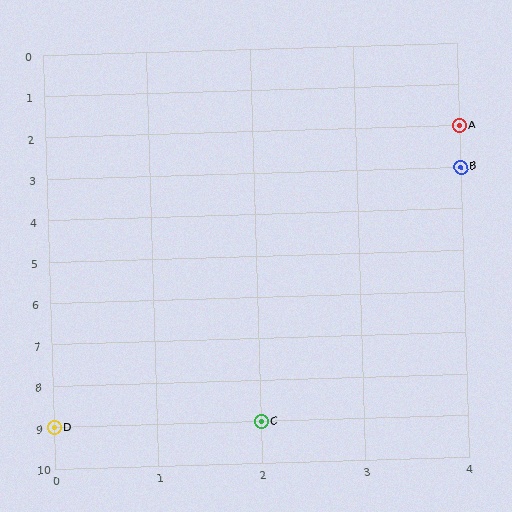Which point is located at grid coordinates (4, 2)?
Point A is at (4, 2).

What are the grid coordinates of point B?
Point B is at grid coordinates (4, 3).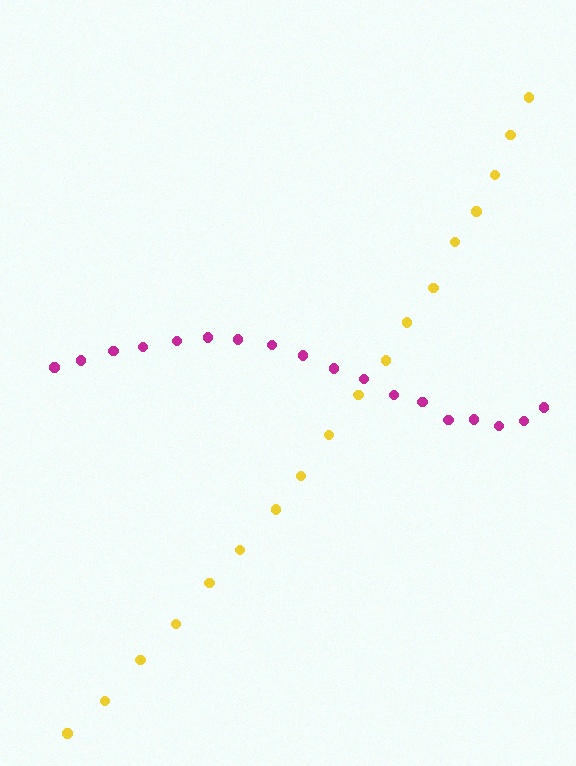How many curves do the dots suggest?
There are 2 distinct paths.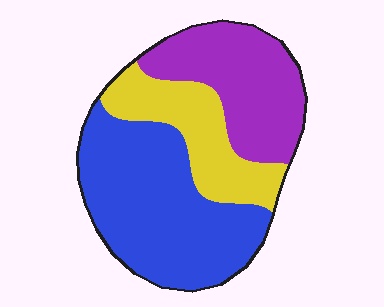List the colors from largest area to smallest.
From largest to smallest: blue, purple, yellow.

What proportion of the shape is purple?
Purple takes up between a quarter and a half of the shape.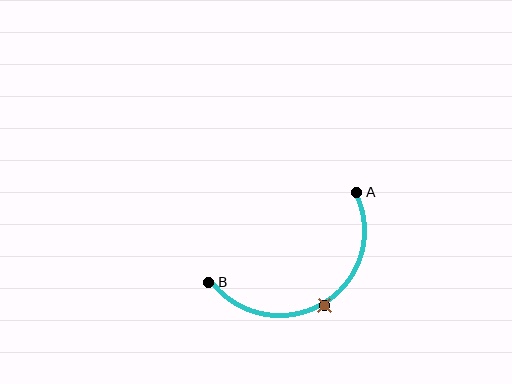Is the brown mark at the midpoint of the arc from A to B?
Yes. The brown mark lies on the arc at equal arc-length from both A and B — it is the arc midpoint.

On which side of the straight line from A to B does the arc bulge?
The arc bulges below the straight line connecting A and B.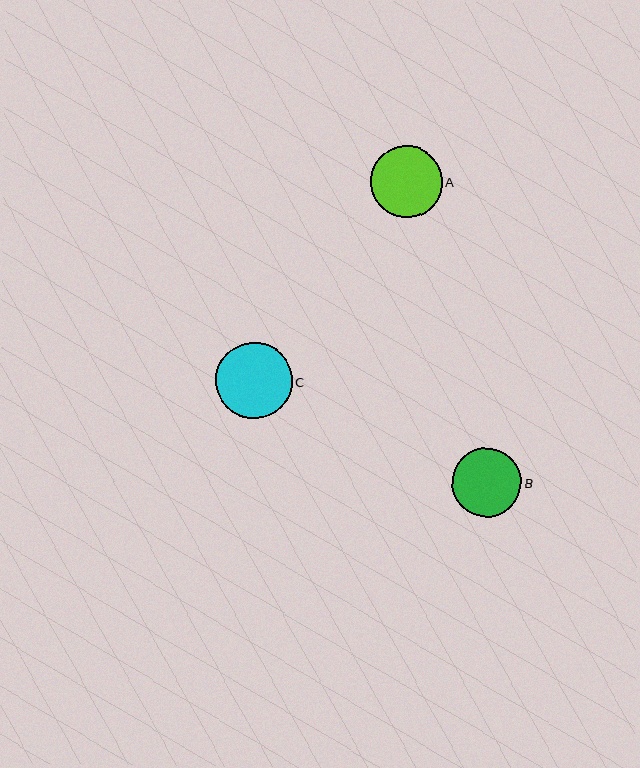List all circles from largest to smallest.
From largest to smallest: C, A, B.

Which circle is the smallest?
Circle B is the smallest with a size of approximately 69 pixels.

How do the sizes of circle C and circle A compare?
Circle C and circle A are approximately the same size.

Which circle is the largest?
Circle C is the largest with a size of approximately 76 pixels.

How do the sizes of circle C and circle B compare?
Circle C and circle B are approximately the same size.